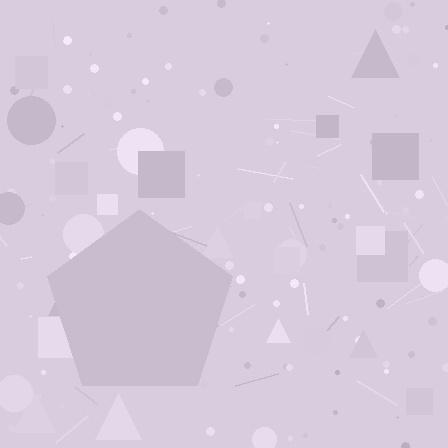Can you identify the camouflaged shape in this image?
The camouflaged shape is a pentagon.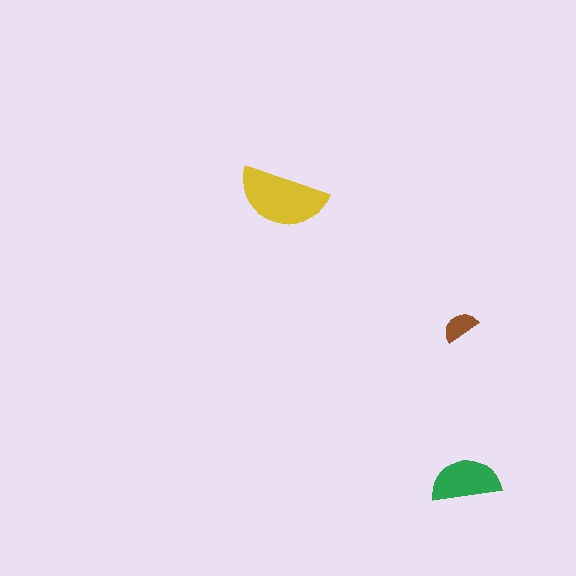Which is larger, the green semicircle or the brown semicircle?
The green one.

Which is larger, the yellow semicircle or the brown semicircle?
The yellow one.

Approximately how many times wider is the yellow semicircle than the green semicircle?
About 1.5 times wider.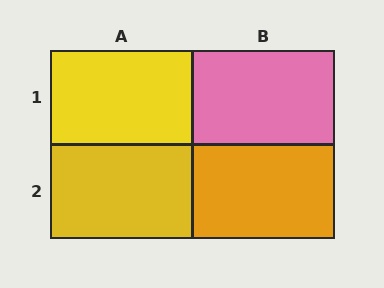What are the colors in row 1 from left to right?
Yellow, pink.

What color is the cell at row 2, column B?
Orange.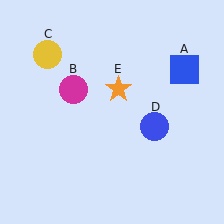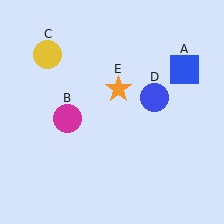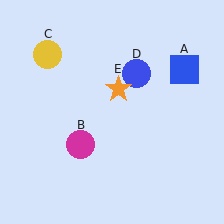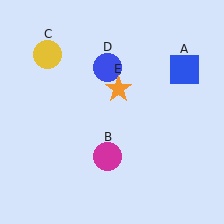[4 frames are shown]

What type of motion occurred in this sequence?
The magenta circle (object B), blue circle (object D) rotated counterclockwise around the center of the scene.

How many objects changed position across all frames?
2 objects changed position: magenta circle (object B), blue circle (object D).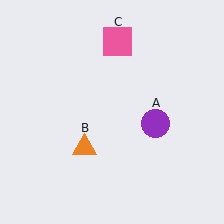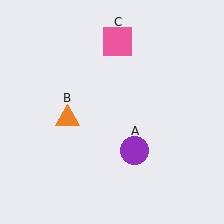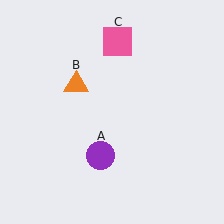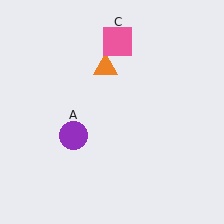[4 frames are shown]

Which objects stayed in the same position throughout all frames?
Pink square (object C) remained stationary.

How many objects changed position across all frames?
2 objects changed position: purple circle (object A), orange triangle (object B).